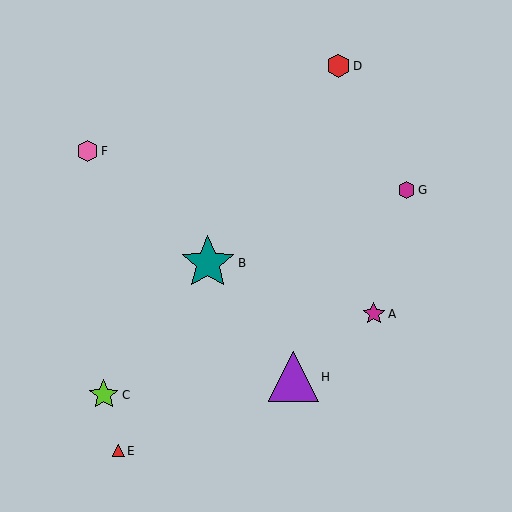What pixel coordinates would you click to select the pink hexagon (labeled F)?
Click at (87, 151) to select the pink hexagon F.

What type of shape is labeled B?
Shape B is a teal star.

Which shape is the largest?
The teal star (labeled B) is the largest.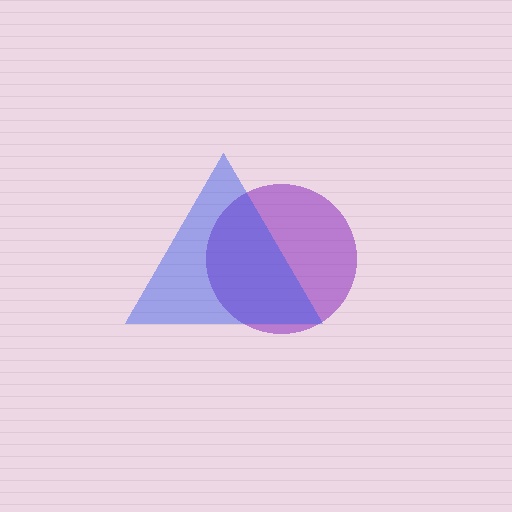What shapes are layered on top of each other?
The layered shapes are: a purple circle, a blue triangle.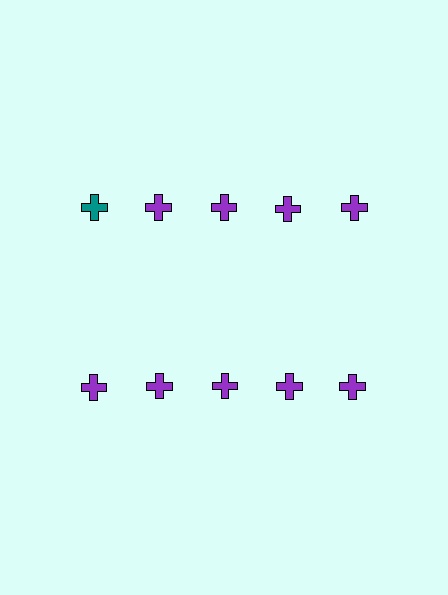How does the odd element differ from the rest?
It has a different color: teal instead of purple.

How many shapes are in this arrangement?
There are 10 shapes arranged in a grid pattern.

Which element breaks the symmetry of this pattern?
The teal cross in the top row, leftmost column breaks the symmetry. All other shapes are purple crosses.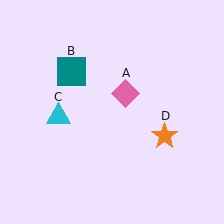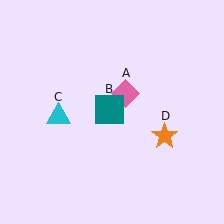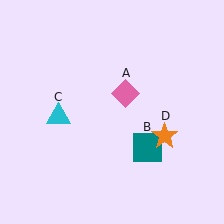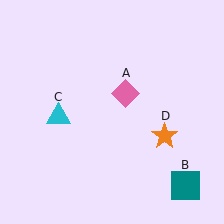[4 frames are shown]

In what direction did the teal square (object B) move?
The teal square (object B) moved down and to the right.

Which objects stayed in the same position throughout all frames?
Pink diamond (object A) and cyan triangle (object C) and orange star (object D) remained stationary.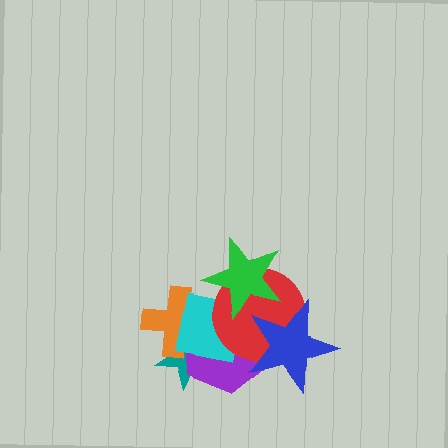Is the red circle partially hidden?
Yes, it is partially covered by another shape.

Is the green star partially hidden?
No, no other shape covers it.